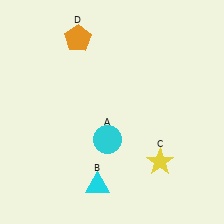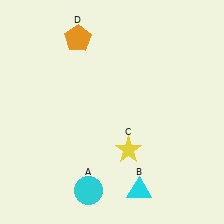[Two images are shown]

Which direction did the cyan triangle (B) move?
The cyan triangle (B) moved right.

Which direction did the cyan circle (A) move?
The cyan circle (A) moved down.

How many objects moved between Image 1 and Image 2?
3 objects moved between the two images.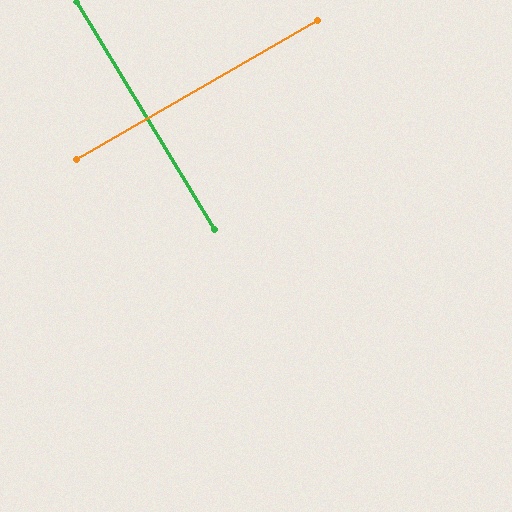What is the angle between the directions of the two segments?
Approximately 89 degrees.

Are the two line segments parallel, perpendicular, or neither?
Perpendicular — they meet at approximately 89°.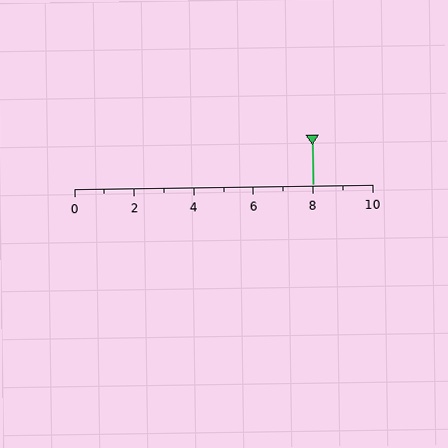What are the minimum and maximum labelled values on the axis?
The axis runs from 0 to 10.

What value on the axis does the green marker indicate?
The marker indicates approximately 8.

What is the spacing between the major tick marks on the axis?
The major ticks are spaced 2 apart.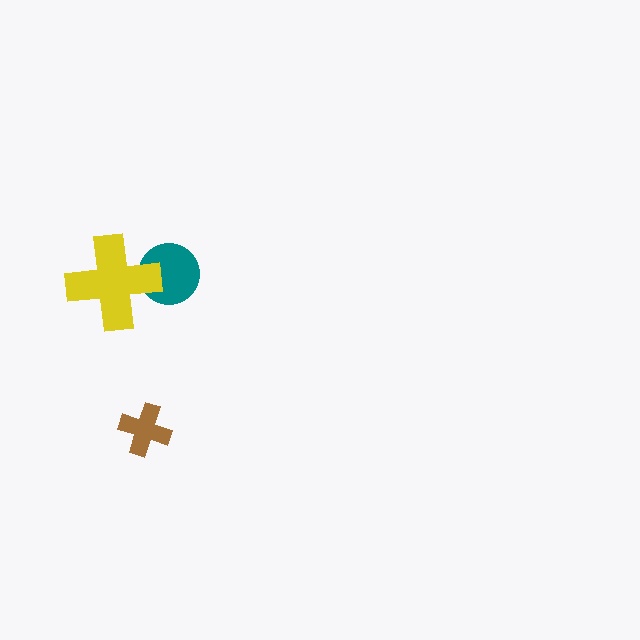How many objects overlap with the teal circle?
1 object overlaps with the teal circle.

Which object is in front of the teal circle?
The yellow cross is in front of the teal circle.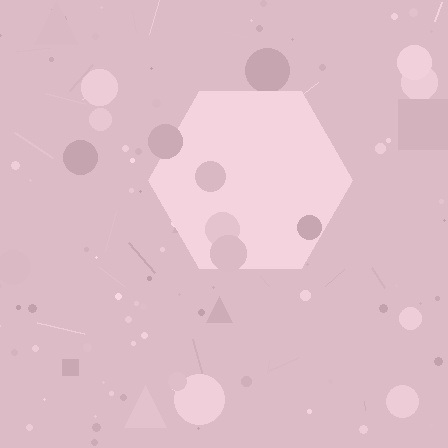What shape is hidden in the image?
A hexagon is hidden in the image.